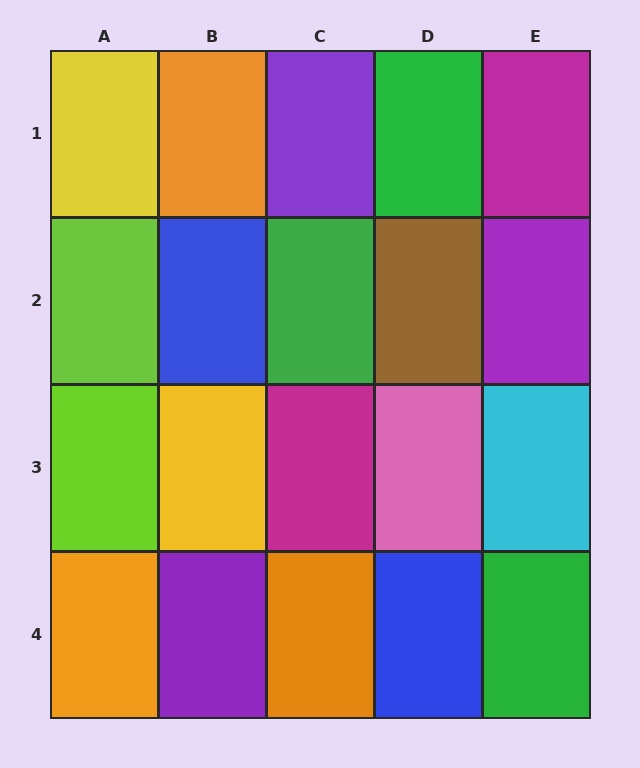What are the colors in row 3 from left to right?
Lime, yellow, magenta, pink, cyan.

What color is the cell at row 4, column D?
Blue.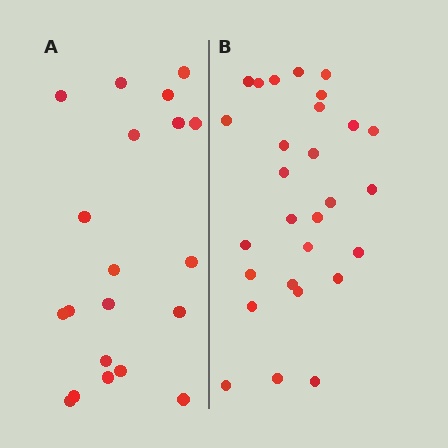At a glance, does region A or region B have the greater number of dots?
Region B (the right region) has more dots.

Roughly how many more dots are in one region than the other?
Region B has roughly 8 or so more dots than region A.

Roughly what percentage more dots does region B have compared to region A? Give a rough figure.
About 40% more.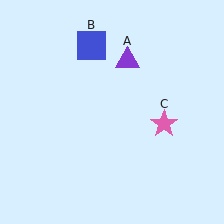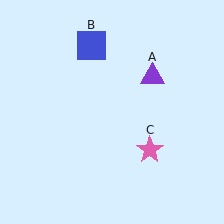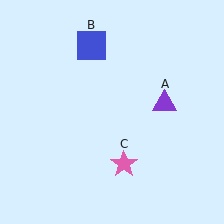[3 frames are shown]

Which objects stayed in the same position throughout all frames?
Blue square (object B) remained stationary.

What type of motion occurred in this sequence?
The purple triangle (object A), pink star (object C) rotated clockwise around the center of the scene.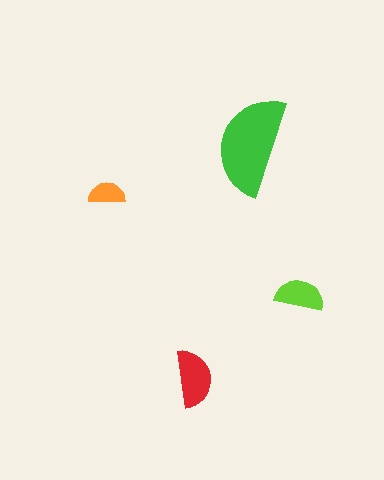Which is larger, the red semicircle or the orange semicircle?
The red one.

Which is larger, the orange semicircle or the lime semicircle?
The lime one.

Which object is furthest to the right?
The lime semicircle is rightmost.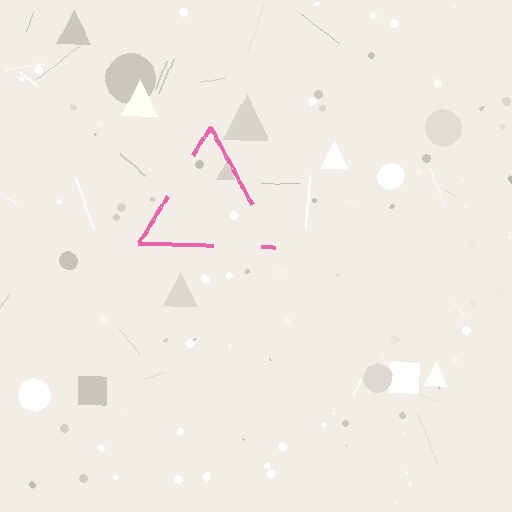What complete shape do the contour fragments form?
The contour fragments form a triangle.